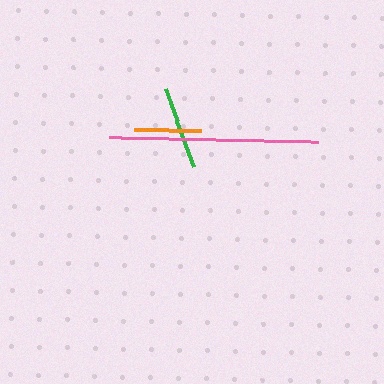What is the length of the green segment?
The green segment is approximately 83 pixels long.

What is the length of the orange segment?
The orange segment is approximately 68 pixels long.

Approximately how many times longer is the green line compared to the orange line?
The green line is approximately 1.2 times the length of the orange line.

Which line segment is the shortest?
The orange line is the shortest at approximately 68 pixels.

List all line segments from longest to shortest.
From longest to shortest: pink, green, orange.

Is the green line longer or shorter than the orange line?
The green line is longer than the orange line.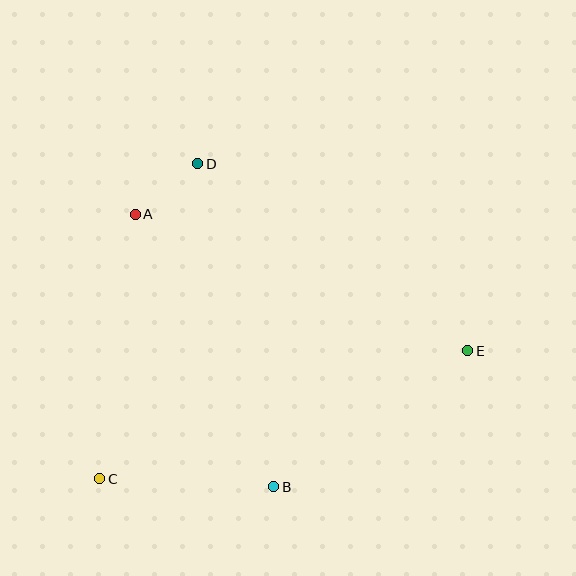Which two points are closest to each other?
Points A and D are closest to each other.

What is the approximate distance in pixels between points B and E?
The distance between B and E is approximately 237 pixels.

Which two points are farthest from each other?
Points C and E are farthest from each other.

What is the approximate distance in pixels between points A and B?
The distance between A and B is approximately 305 pixels.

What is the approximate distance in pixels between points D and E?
The distance between D and E is approximately 329 pixels.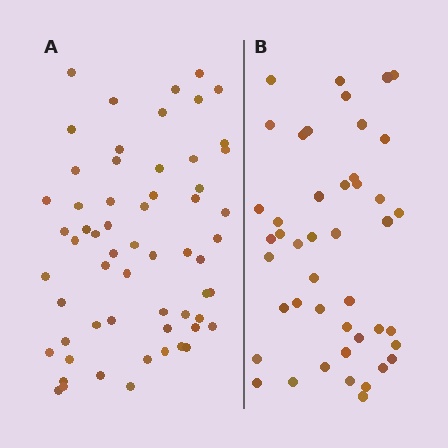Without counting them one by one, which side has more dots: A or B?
Region A (the left region) has more dots.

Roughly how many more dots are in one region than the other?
Region A has approximately 15 more dots than region B.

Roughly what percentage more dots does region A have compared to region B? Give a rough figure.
About 35% more.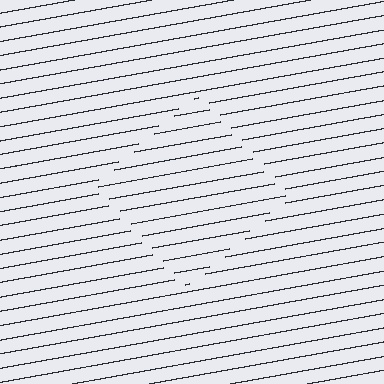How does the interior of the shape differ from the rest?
The interior of the shape contains the same grating, shifted by half a period — the contour is defined by the phase discontinuity where line-ends from the inner and outer gratings abut.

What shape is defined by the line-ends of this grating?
An illusory square. The interior of the shape contains the same grating, shifted by half a period — the contour is defined by the phase discontinuity where line-ends from the inner and outer gratings abut.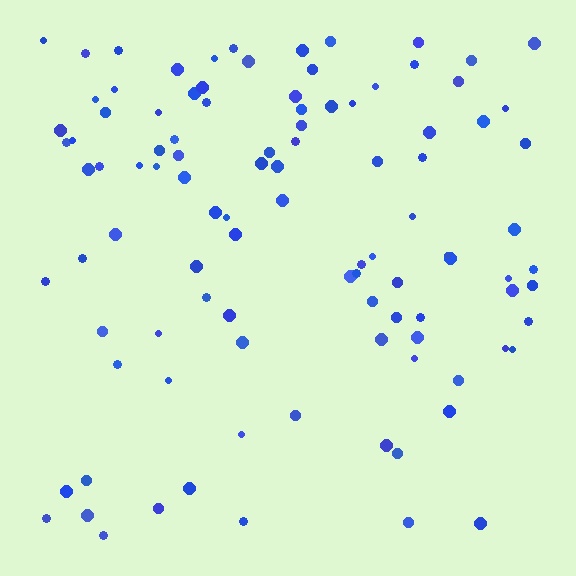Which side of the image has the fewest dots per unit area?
The bottom.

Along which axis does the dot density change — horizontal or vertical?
Vertical.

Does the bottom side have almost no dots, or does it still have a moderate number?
Still a moderate number, just noticeably fewer than the top.